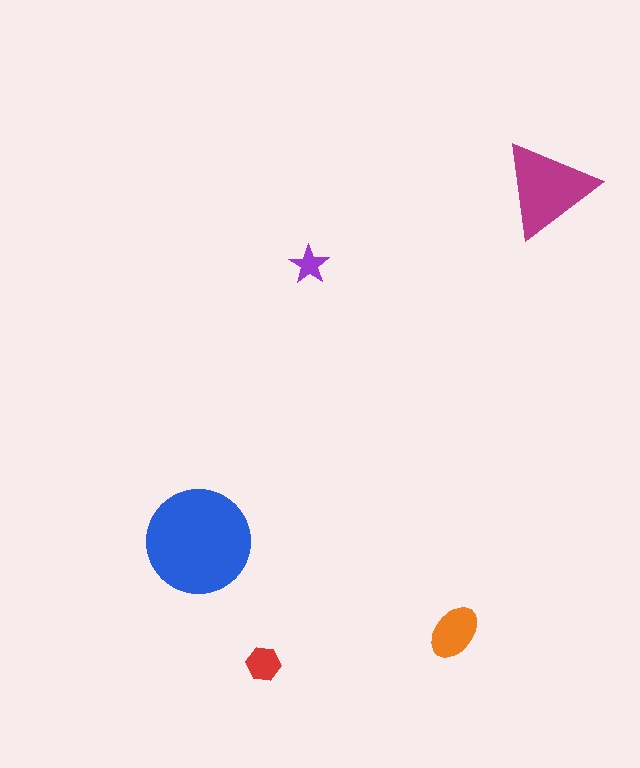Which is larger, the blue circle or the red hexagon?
The blue circle.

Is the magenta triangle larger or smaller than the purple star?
Larger.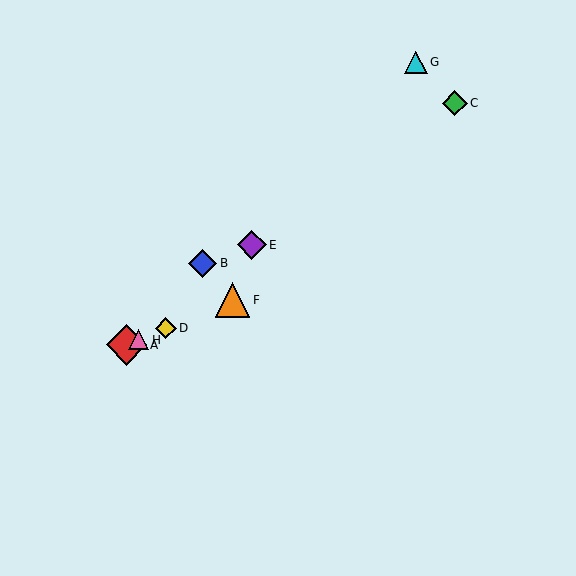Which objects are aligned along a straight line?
Objects A, D, F, H are aligned along a straight line.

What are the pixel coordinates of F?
Object F is at (232, 300).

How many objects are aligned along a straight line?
4 objects (A, D, F, H) are aligned along a straight line.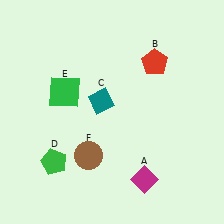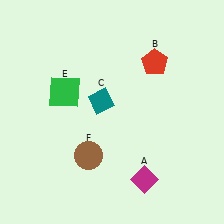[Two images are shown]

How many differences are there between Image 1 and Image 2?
There is 1 difference between the two images.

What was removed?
The green pentagon (D) was removed in Image 2.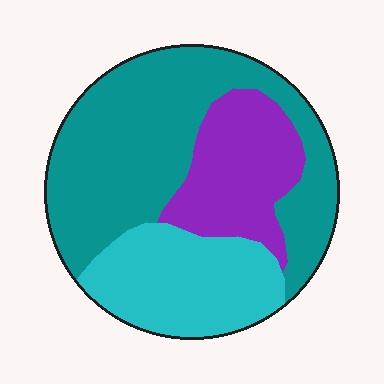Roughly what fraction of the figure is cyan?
Cyan covers roughly 25% of the figure.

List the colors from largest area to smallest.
From largest to smallest: teal, cyan, purple.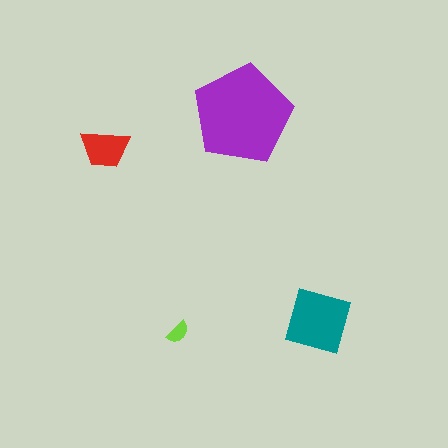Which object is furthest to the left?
The red trapezoid is leftmost.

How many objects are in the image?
There are 4 objects in the image.